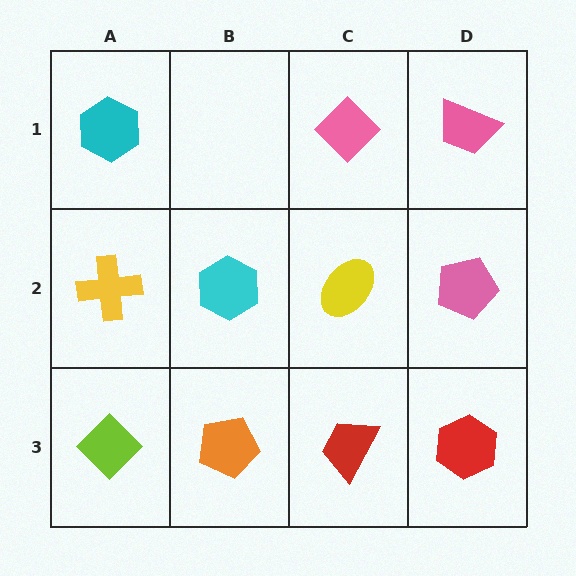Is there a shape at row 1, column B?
No, that cell is empty.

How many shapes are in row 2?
4 shapes.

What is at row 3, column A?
A lime diamond.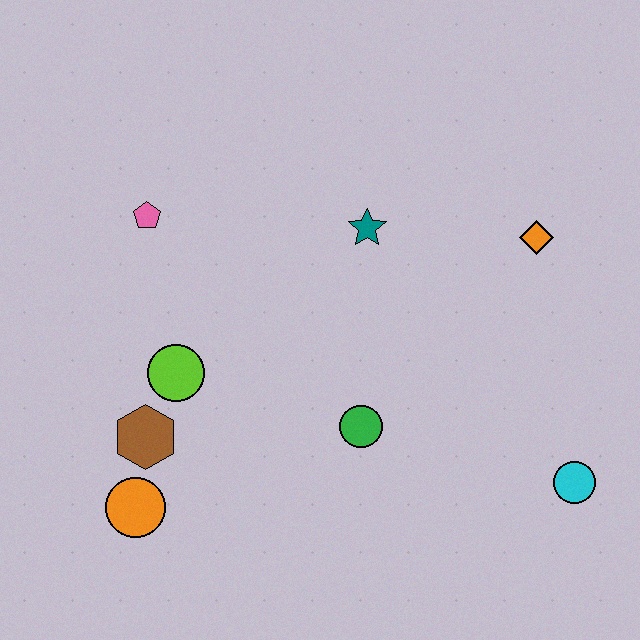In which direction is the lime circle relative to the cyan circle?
The lime circle is to the left of the cyan circle.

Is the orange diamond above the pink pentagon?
No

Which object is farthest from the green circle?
The pink pentagon is farthest from the green circle.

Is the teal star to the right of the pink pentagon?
Yes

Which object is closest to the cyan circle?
The green circle is closest to the cyan circle.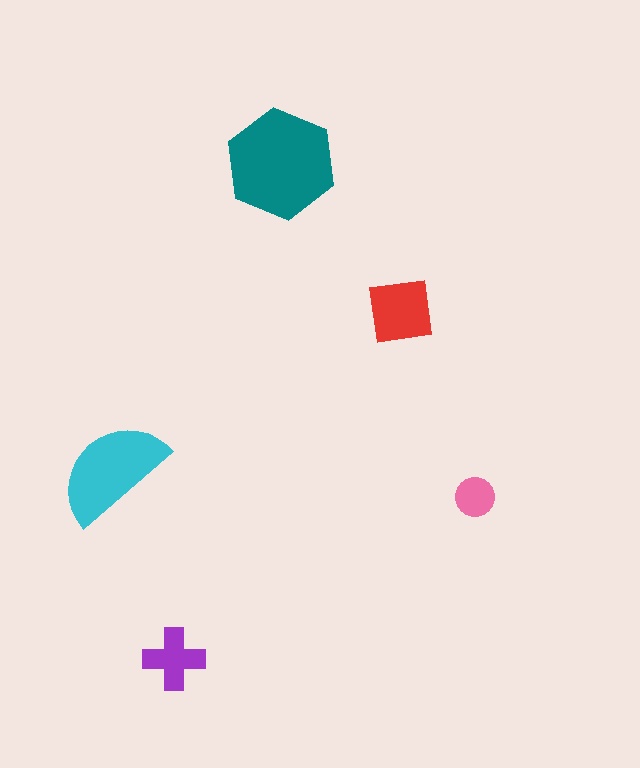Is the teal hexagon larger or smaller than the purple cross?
Larger.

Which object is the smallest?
The pink circle.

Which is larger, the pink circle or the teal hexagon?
The teal hexagon.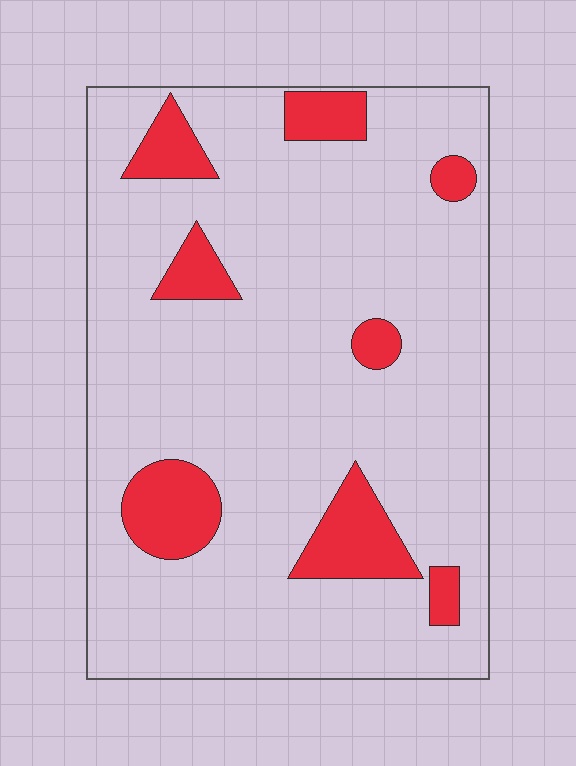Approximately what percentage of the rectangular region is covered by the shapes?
Approximately 15%.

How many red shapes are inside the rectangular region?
8.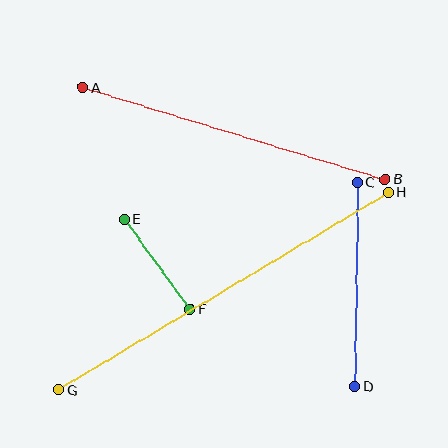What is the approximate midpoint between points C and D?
The midpoint is at approximately (356, 284) pixels.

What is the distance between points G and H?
The distance is approximately 384 pixels.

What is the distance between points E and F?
The distance is approximately 111 pixels.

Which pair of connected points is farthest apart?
Points G and H are farthest apart.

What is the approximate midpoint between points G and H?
The midpoint is at approximately (224, 291) pixels.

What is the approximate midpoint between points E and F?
The midpoint is at approximately (157, 264) pixels.